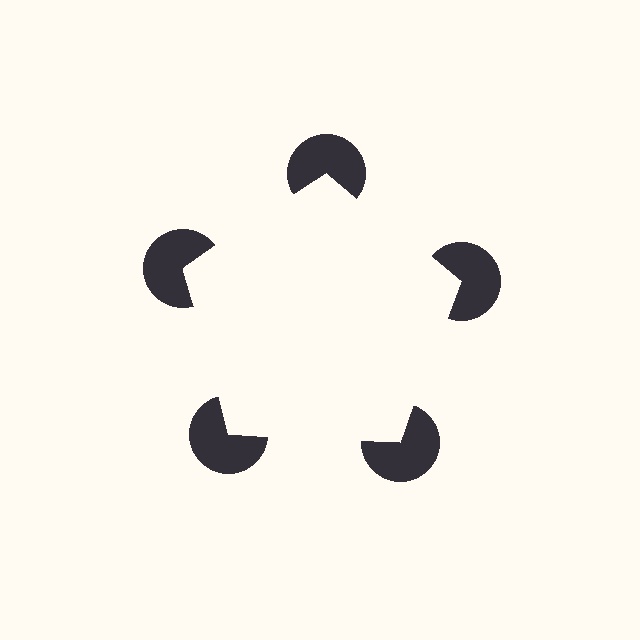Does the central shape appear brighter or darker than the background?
It typically appears slightly brighter than the background, even though no actual brightness change is drawn.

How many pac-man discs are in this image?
There are 5 — one at each vertex of the illusory pentagon.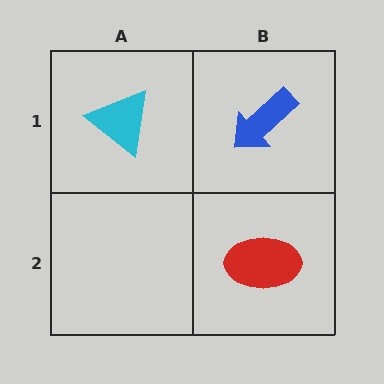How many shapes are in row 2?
1 shape.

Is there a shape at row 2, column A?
No, that cell is empty.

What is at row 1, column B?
A blue arrow.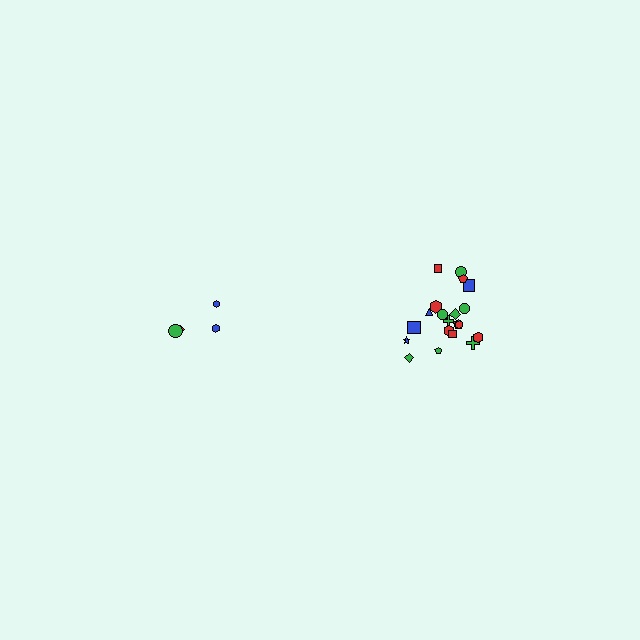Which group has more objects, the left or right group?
The right group.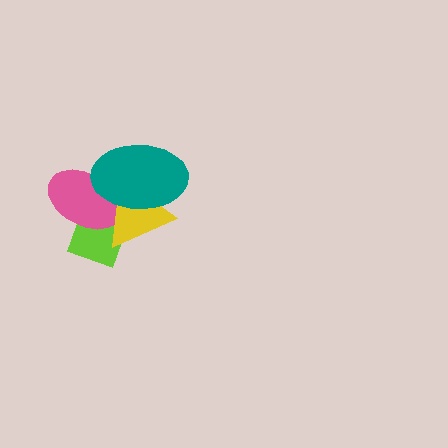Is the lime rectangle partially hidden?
Yes, it is partially covered by another shape.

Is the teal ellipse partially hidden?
No, no other shape covers it.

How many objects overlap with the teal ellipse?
3 objects overlap with the teal ellipse.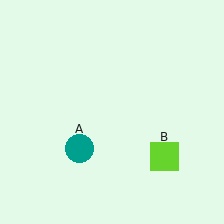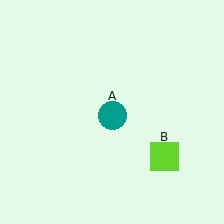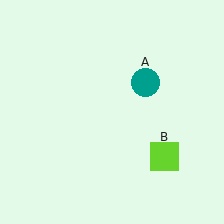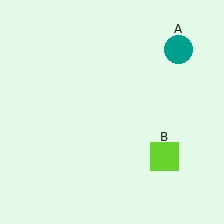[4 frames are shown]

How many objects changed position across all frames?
1 object changed position: teal circle (object A).